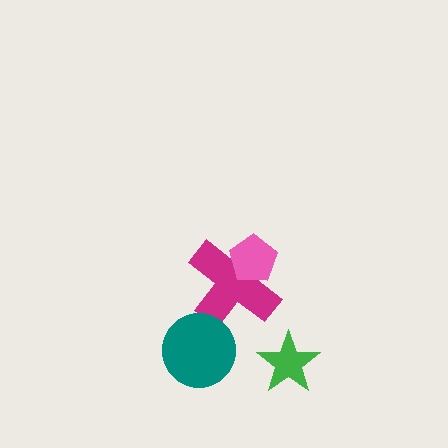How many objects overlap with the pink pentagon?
1 object overlaps with the pink pentagon.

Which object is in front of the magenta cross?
The pink pentagon is in front of the magenta cross.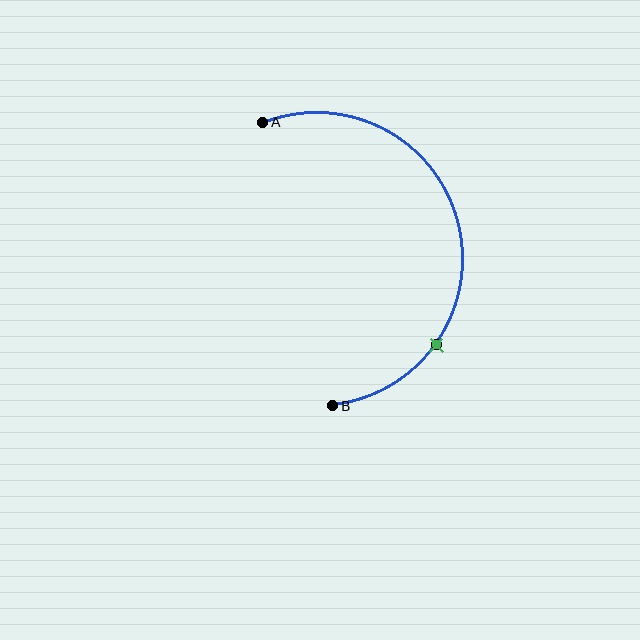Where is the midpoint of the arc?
The arc midpoint is the point on the curve farthest from the straight line joining A and B. It sits to the right of that line.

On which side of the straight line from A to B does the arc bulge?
The arc bulges to the right of the straight line connecting A and B.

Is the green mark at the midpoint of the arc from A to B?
No. The green mark lies on the arc but is closer to endpoint B. The arc midpoint would be at the point on the curve equidistant along the arc from both A and B.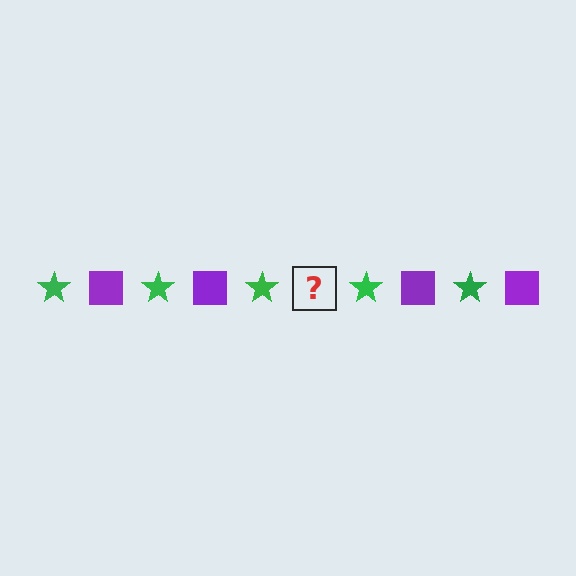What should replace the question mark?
The question mark should be replaced with a purple square.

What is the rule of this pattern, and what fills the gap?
The rule is that the pattern alternates between green star and purple square. The gap should be filled with a purple square.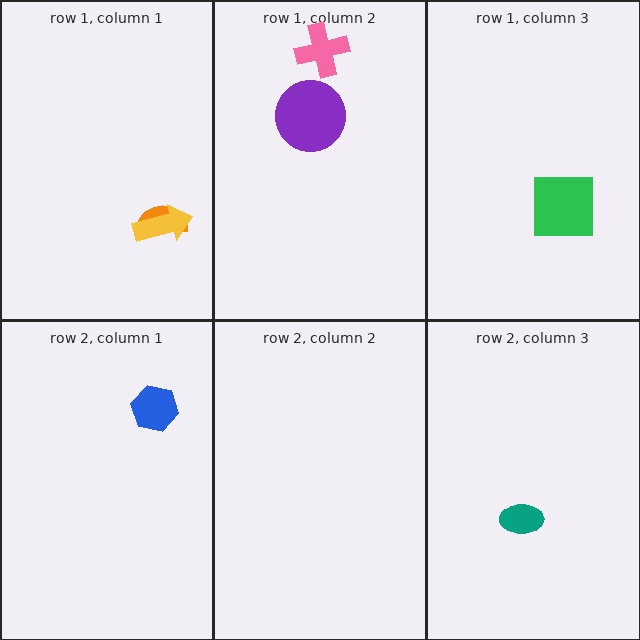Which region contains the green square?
The row 1, column 3 region.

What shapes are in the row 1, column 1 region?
The orange semicircle, the yellow arrow.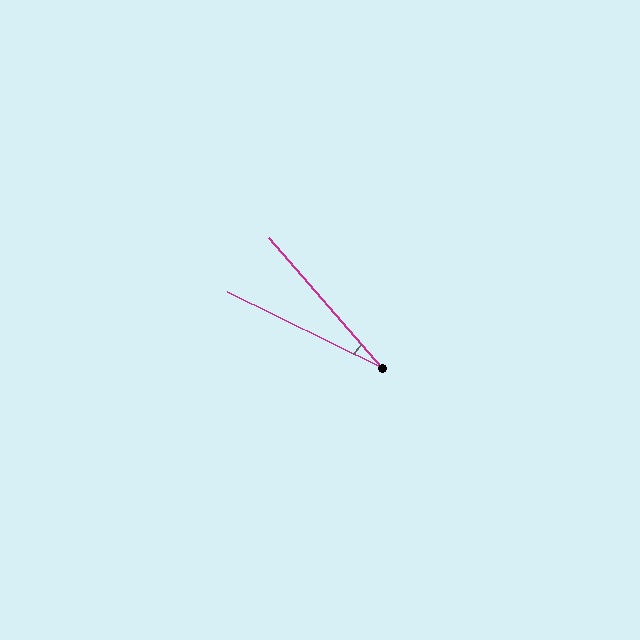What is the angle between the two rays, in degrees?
Approximately 23 degrees.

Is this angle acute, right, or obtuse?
It is acute.